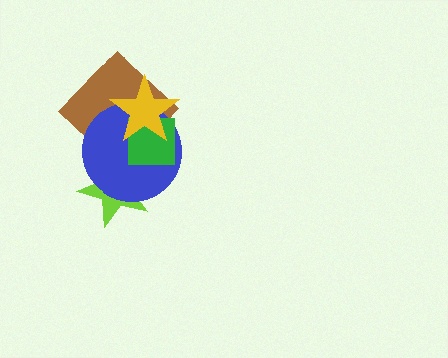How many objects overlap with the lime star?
2 objects overlap with the lime star.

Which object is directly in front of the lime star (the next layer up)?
The blue circle is directly in front of the lime star.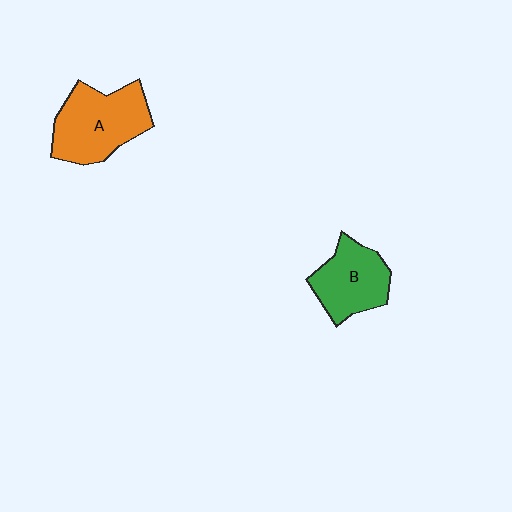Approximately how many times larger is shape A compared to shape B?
Approximately 1.3 times.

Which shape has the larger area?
Shape A (orange).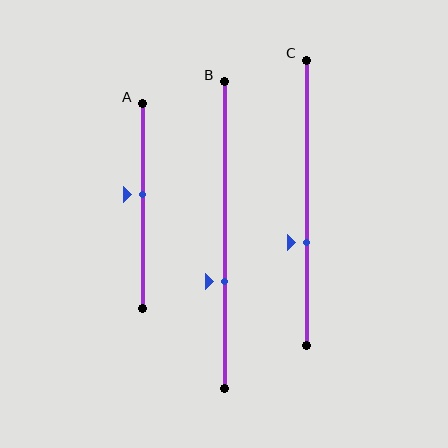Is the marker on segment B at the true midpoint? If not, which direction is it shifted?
No, the marker on segment B is shifted downward by about 15% of the segment length.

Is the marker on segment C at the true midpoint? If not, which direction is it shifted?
No, the marker on segment C is shifted downward by about 14% of the segment length.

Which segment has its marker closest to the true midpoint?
Segment A has its marker closest to the true midpoint.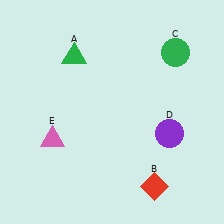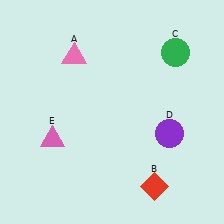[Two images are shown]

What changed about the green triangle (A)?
In Image 1, A is green. In Image 2, it changed to pink.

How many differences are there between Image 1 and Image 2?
There is 1 difference between the two images.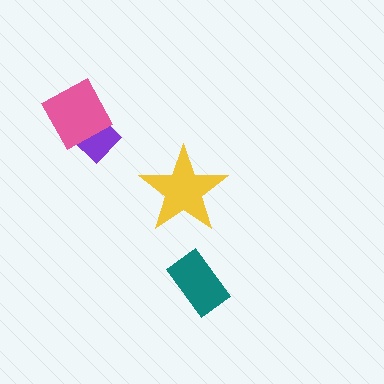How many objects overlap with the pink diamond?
1 object overlaps with the pink diamond.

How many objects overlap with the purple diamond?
1 object overlaps with the purple diamond.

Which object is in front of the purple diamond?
The pink diamond is in front of the purple diamond.